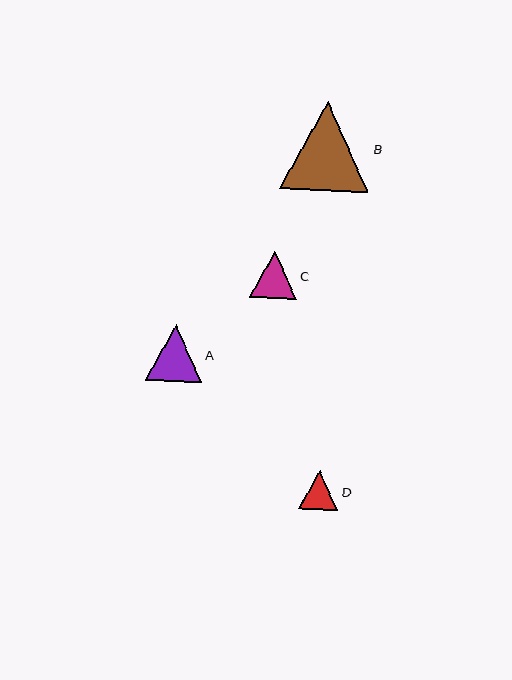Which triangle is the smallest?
Triangle D is the smallest with a size of approximately 39 pixels.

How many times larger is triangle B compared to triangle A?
Triangle B is approximately 1.6 times the size of triangle A.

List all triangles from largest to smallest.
From largest to smallest: B, A, C, D.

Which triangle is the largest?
Triangle B is the largest with a size of approximately 89 pixels.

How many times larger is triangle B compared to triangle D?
Triangle B is approximately 2.3 times the size of triangle D.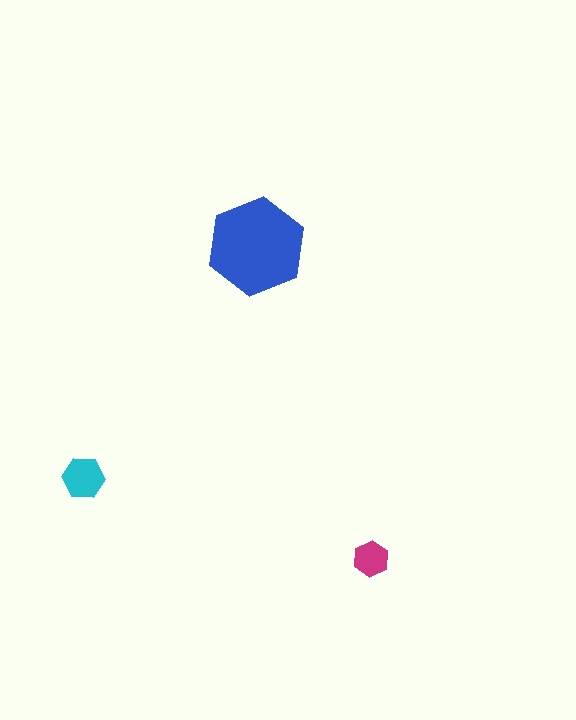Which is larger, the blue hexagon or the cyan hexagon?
The blue one.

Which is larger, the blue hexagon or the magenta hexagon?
The blue one.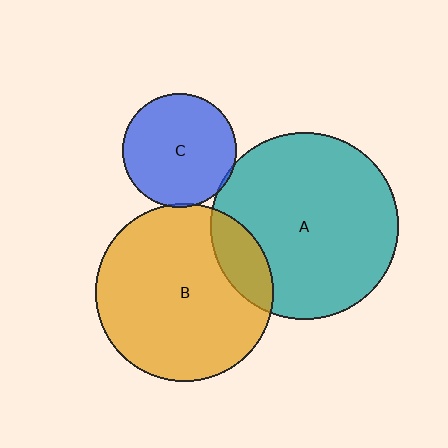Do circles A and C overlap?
Yes.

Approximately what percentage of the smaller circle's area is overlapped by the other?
Approximately 5%.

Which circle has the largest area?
Circle A (teal).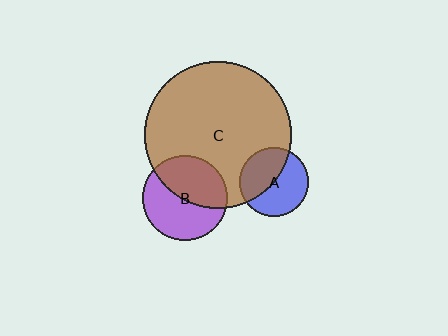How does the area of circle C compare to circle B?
Approximately 3.0 times.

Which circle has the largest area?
Circle C (brown).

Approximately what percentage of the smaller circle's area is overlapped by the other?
Approximately 45%.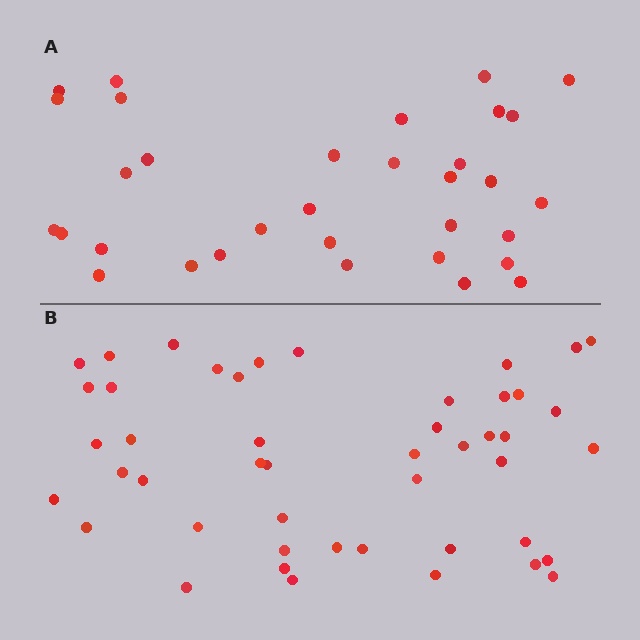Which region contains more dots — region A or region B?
Region B (the bottom region) has more dots.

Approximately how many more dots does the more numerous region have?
Region B has approximately 15 more dots than region A.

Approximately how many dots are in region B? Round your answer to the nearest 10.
About 50 dots. (The exact count is 47, which rounds to 50.)